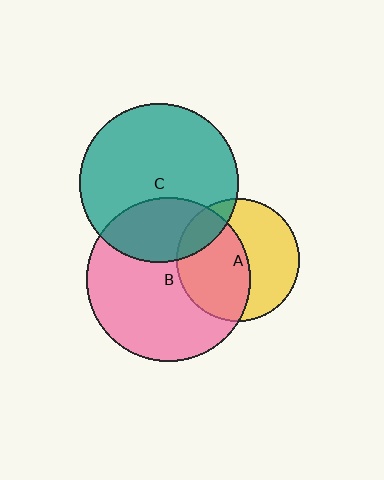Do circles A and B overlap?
Yes.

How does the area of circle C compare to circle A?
Approximately 1.7 times.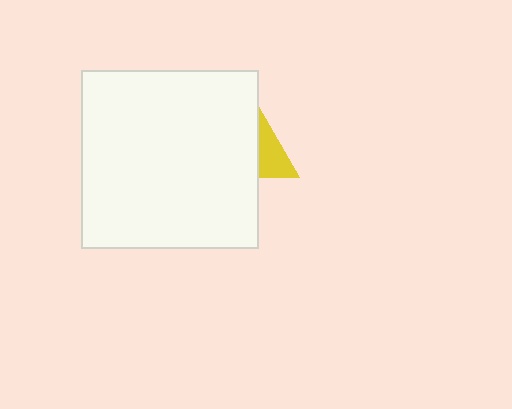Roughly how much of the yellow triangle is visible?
A small part of it is visible (roughly 40%).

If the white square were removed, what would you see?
You would see the complete yellow triangle.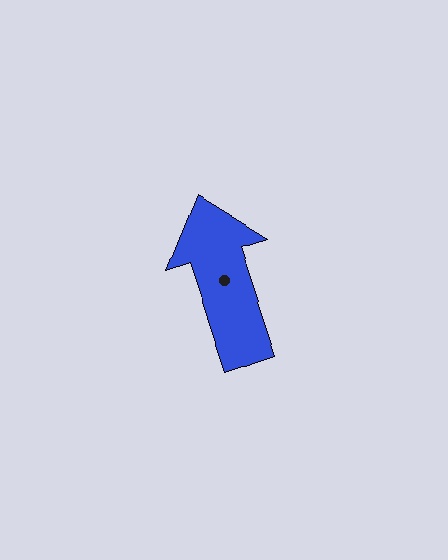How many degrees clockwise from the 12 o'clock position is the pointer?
Approximately 342 degrees.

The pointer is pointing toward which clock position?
Roughly 11 o'clock.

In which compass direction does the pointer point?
North.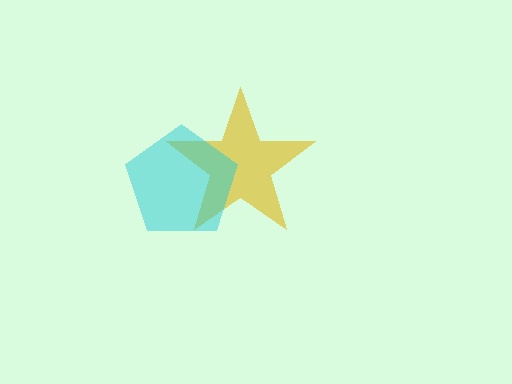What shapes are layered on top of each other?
The layered shapes are: a yellow star, a cyan pentagon.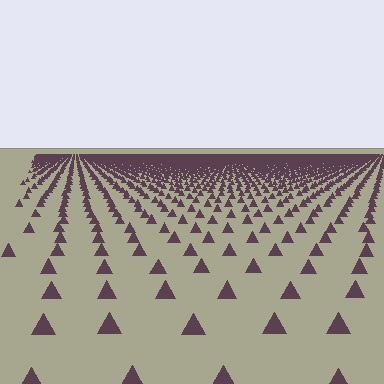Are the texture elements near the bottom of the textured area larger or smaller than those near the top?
Larger. Near the bottom, elements are closer to the viewer and appear at a bigger on-screen size.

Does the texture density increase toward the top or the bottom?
Density increases toward the top.